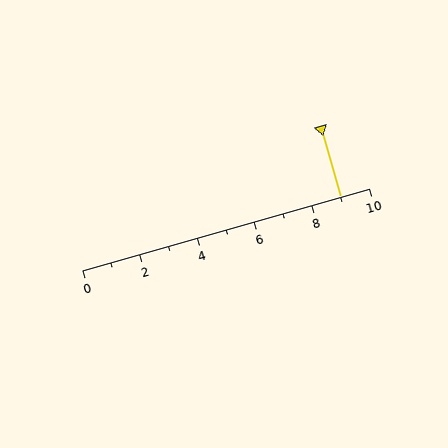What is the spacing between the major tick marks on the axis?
The major ticks are spaced 2 apart.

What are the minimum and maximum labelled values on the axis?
The axis runs from 0 to 10.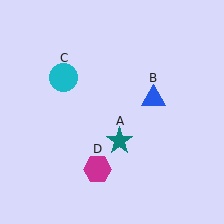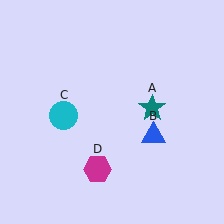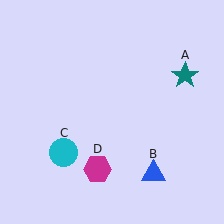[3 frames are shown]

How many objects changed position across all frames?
3 objects changed position: teal star (object A), blue triangle (object B), cyan circle (object C).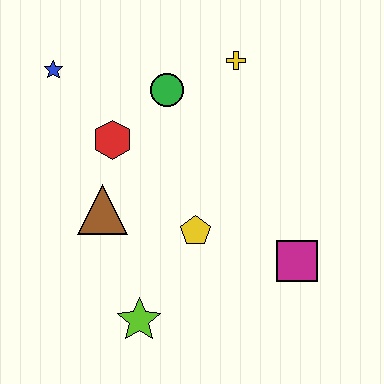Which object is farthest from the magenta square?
The blue star is farthest from the magenta square.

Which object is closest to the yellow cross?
The green circle is closest to the yellow cross.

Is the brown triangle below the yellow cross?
Yes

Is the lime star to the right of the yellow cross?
No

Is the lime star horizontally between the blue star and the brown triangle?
No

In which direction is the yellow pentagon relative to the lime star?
The yellow pentagon is above the lime star.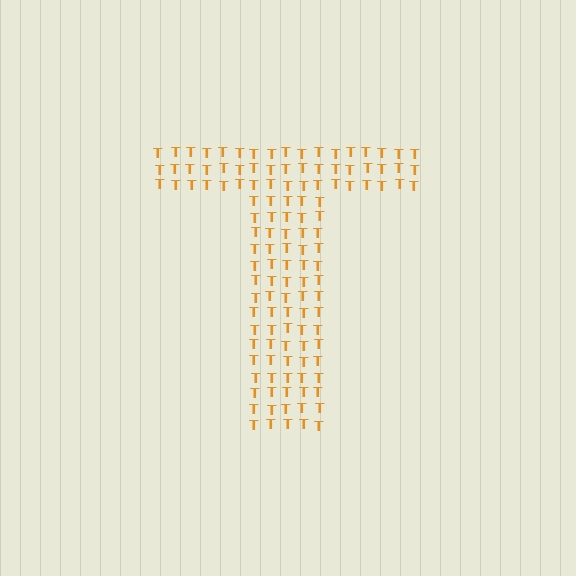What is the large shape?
The large shape is the letter T.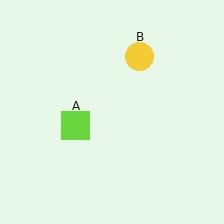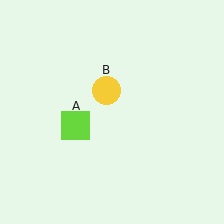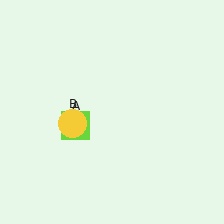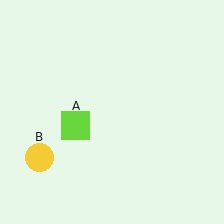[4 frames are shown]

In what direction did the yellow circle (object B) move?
The yellow circle (object B) moved down and to the left.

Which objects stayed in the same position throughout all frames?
Lime square (object A) remained stationary.